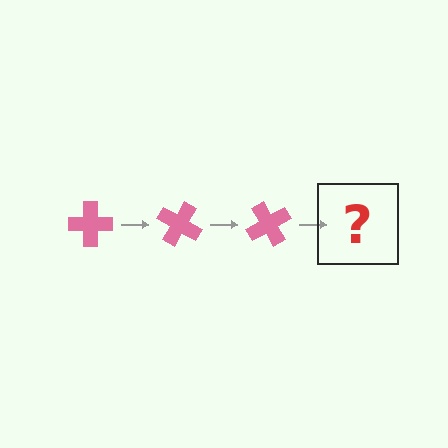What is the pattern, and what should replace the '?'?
The pattern is that the cross rotates 30 degrees each step. The '?' should be a pink cross rotated 90 degrees.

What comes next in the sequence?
The next element should be a pink cross rotated 90 degrees.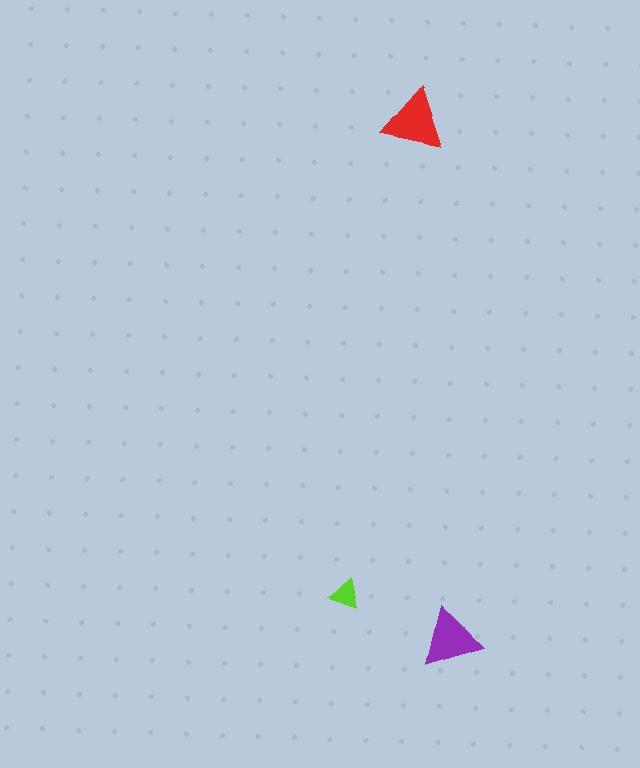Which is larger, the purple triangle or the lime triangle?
The purple one.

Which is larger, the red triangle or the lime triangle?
The red one.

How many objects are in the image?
There are 3 objects in the image.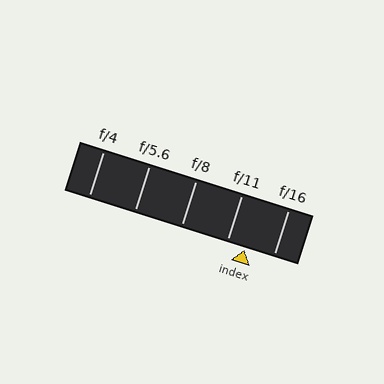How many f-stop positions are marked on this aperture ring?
There are 5 f-stop positions marked.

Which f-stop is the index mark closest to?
The index mark is closest to f/11.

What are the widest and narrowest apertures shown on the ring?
The widest aperture shown is f/4 and the narrowest is f/16.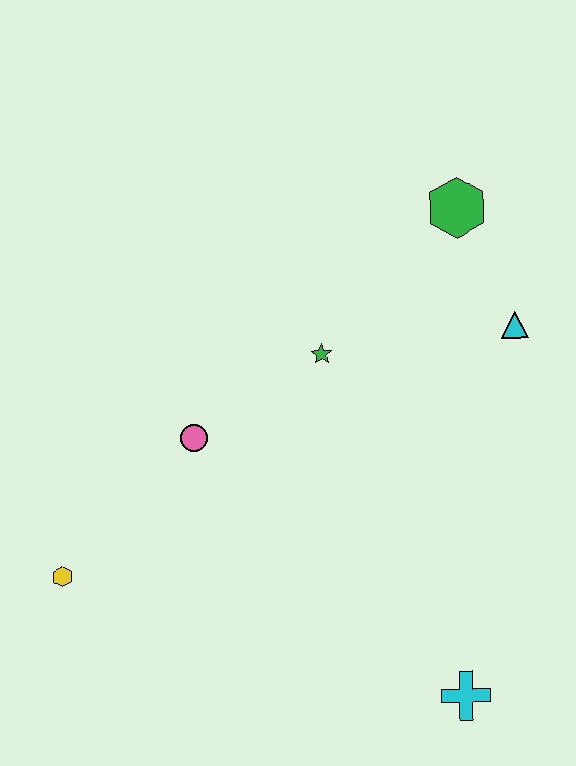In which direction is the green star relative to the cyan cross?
The green star is above the cyan cross.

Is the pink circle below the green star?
Yes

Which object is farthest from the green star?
The cyan cross is farthest from the green star.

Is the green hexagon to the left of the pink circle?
No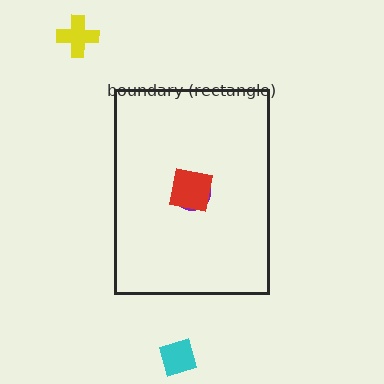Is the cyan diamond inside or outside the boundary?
Outside.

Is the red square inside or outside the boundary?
Inside.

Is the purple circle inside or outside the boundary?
Inside.